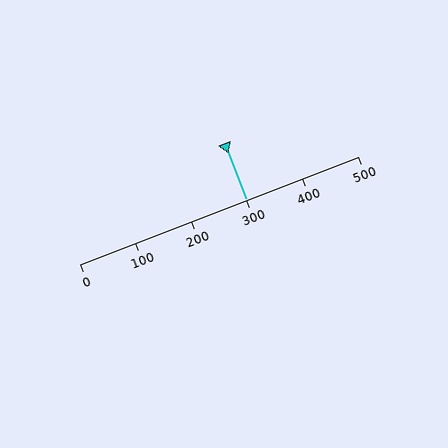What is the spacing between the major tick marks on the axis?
The major ticks are spaced 100 apart.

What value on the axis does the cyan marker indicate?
The marker indicates approximately 300.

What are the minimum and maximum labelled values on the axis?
The axis runs from 0 to 500.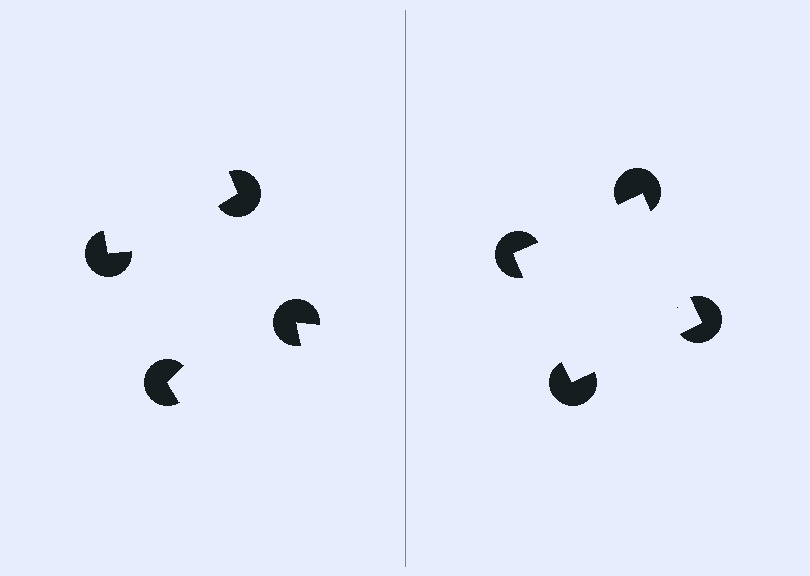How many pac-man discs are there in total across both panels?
8 — 4 on each side.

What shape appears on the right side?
An illusory square.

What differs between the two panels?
The pac-man discs are positioned identically on both sides; only the wedge orientations differ. On the right they align to a square; on the left they are misaligned.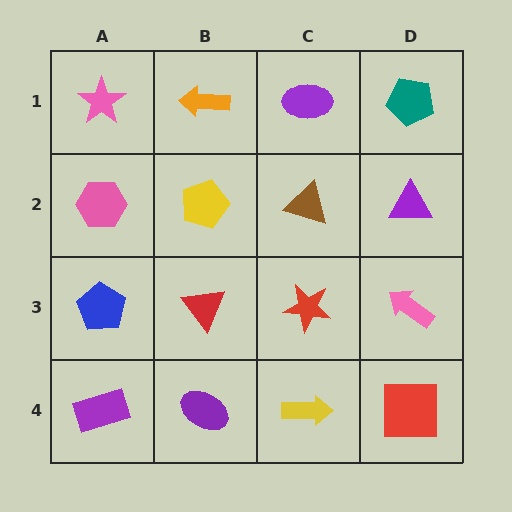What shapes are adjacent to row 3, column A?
A pink hexagon (row 2, column A), a purple rectangle (row 4, column A), a red triangle (row 3, column B).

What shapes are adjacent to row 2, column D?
A teal pentagon (row 1, column D), a pink arrow (row 3, column D), a brown triangle (row 2, column C).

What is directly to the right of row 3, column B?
A red star.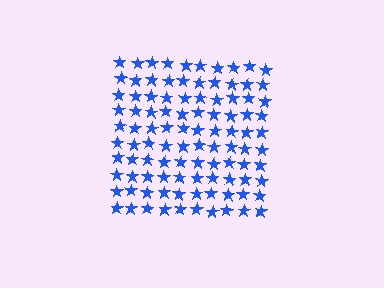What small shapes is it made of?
It is made of small stars.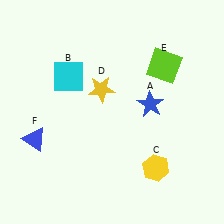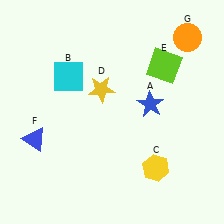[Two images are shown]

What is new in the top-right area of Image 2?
An orange circle (G) was added in the top-right area of Image 2.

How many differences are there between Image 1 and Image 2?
There is 1 difference between the two images.